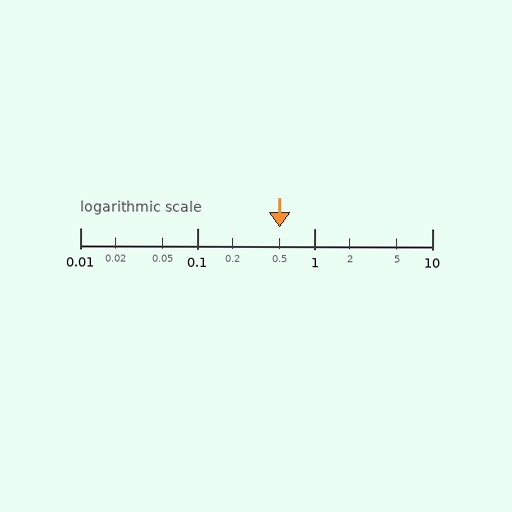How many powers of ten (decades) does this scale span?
The scale spans 3 decades, from 0.01 to 10.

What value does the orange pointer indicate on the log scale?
The pointer indicates approximately 0.5.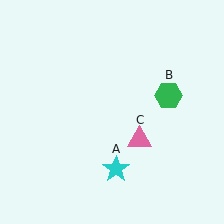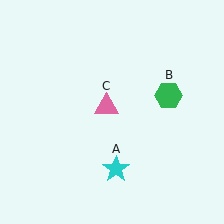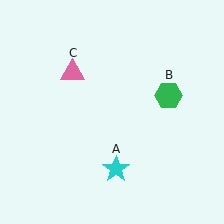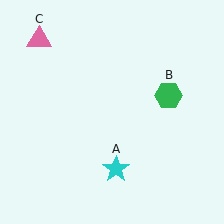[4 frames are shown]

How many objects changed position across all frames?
1 object changed position: pink triangle (object C).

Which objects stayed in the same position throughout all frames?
Cyan star (object A) and green hexagon (object B) remained stationary.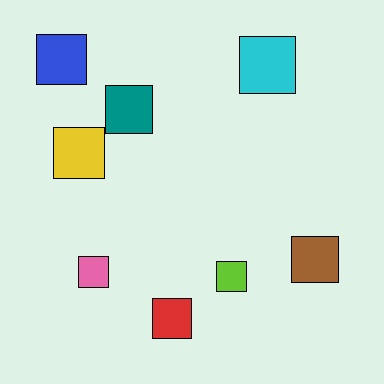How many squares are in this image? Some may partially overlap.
There are 8 squares.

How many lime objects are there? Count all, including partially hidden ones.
There is 1 lime object.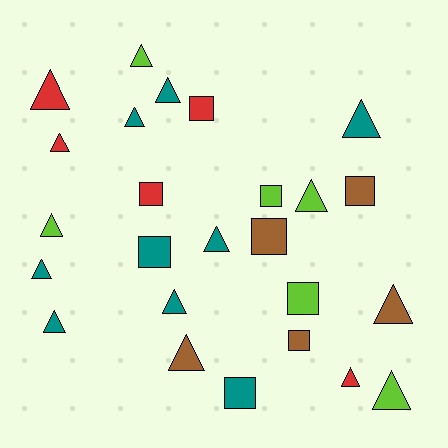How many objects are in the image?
There are 25 objects.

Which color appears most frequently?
Teal, with 9 objects.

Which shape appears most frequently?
Triangle, with 16 objects.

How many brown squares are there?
There are 3 brown squares.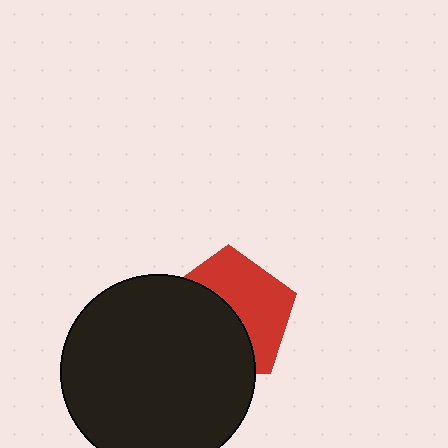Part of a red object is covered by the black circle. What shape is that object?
It is a pentagon.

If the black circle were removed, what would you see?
You would see the complete red pentagon.